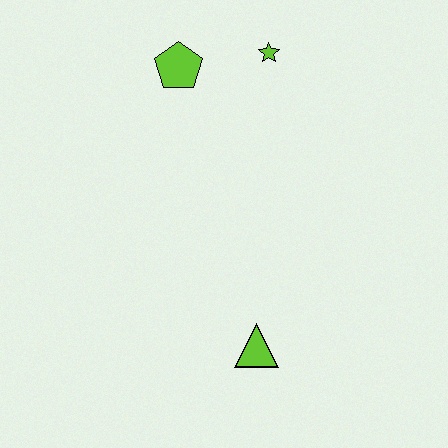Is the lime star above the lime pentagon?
Yes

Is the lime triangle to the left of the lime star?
Yes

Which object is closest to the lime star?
The lime pentagon is closest to the lime star.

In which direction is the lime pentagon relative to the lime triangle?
The lime pentagon is above the lime triangle.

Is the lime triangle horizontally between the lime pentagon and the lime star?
Yes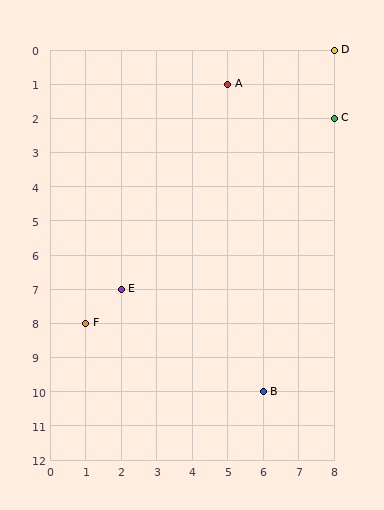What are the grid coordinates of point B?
Point B is at grid coordinates (6, 10).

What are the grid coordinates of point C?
Point C is at grid coordinates (8, 2).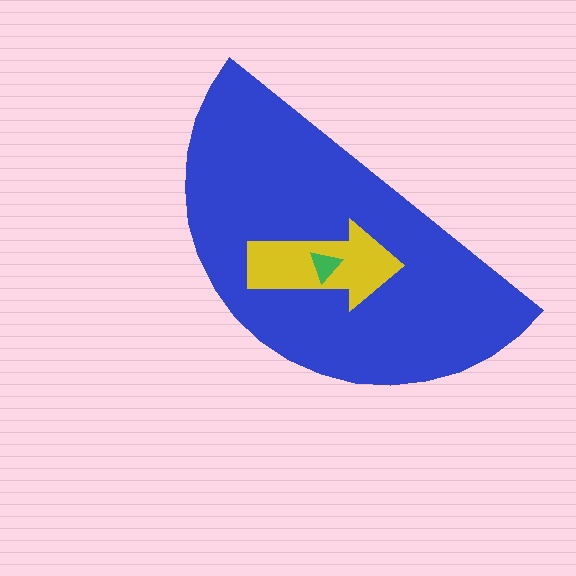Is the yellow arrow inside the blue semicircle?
Yes.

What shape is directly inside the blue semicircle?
The yellow arrow.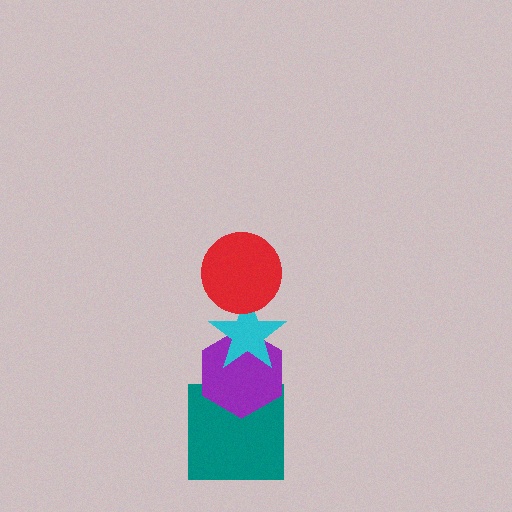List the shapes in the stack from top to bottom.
From top to bottom: the red circle, the cyan star, the purple hexagon, the teal square.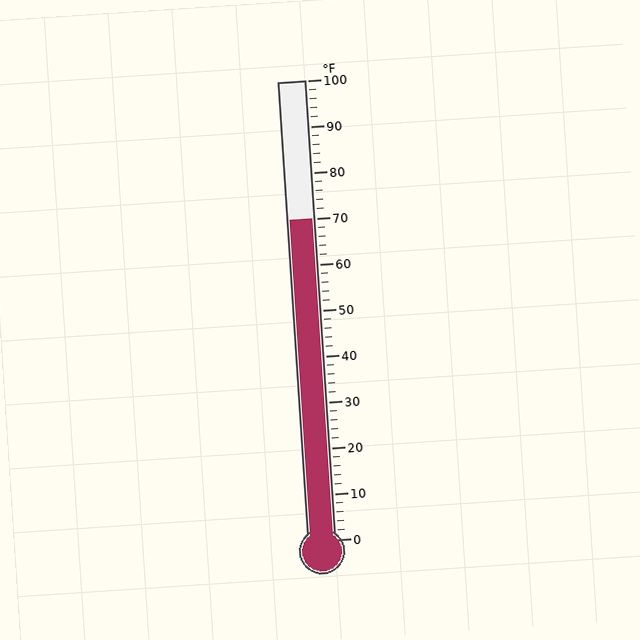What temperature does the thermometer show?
The thermometer shows approximately 70°F.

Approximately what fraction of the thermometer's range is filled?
The thermometer is filled to approximately 70% of its range.